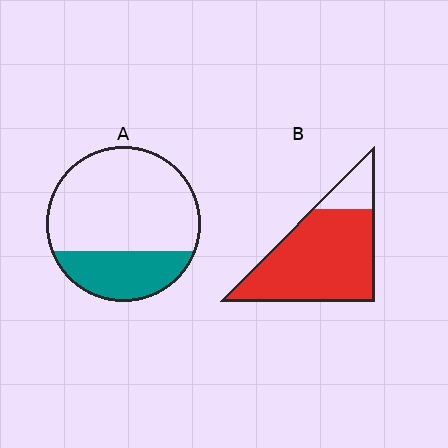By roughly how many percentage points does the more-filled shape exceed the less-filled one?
By roughly 55 percentage points (B over A).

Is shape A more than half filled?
No.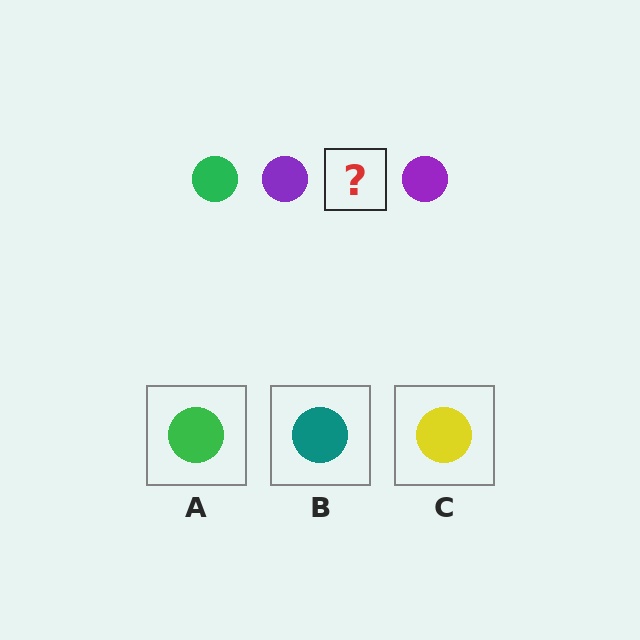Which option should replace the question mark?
Option A.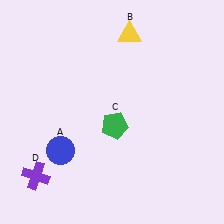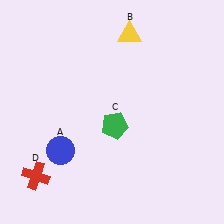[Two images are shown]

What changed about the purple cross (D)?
In Image 1, D is purple. In Image 2, it changed to red.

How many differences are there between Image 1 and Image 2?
There is 1 difference between the two images.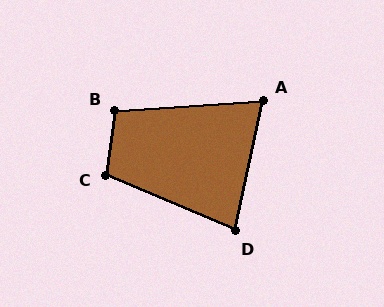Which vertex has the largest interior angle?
C, at approximately 106 degrees.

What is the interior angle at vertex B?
Approximately 101 degrees (obtuse).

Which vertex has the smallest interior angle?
A, at approximately 74 degrees.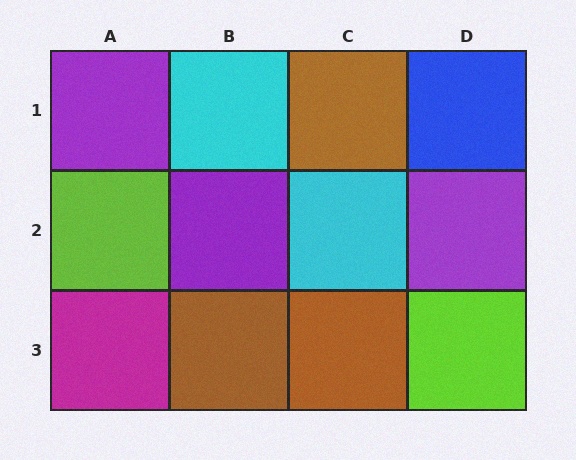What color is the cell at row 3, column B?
Brown.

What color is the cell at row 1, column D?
Blue.